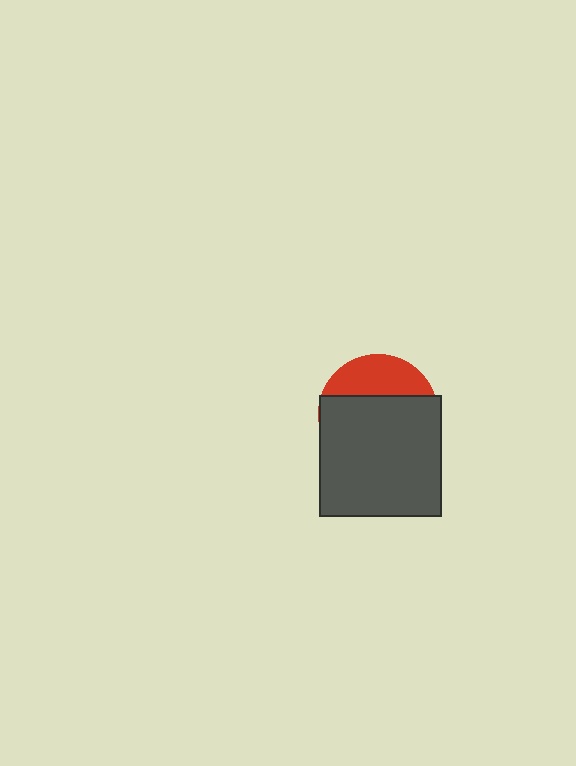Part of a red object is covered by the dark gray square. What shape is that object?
It is a circle.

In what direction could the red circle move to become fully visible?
The red circle could move up. That would shift it out from behind the dark gray square entirely.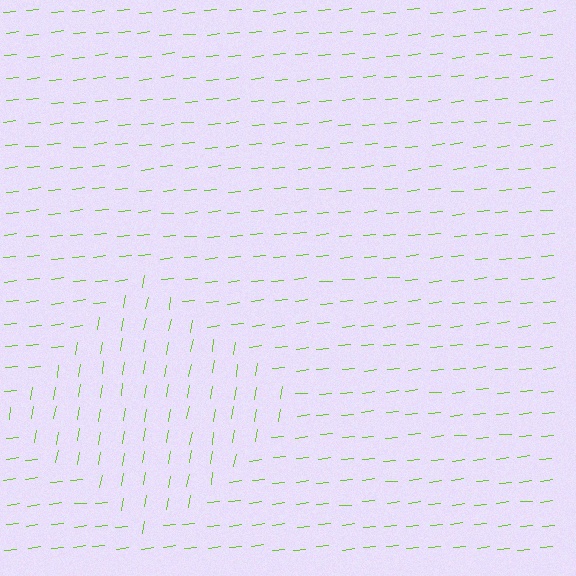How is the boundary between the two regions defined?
The boundary is defined purely by a change in line orientation (approximately 74 degrees difference). All lines are the same color and thickness.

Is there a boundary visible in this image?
Yes, there is a texture boundary formed by a change in line orientation.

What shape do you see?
I see a diamond.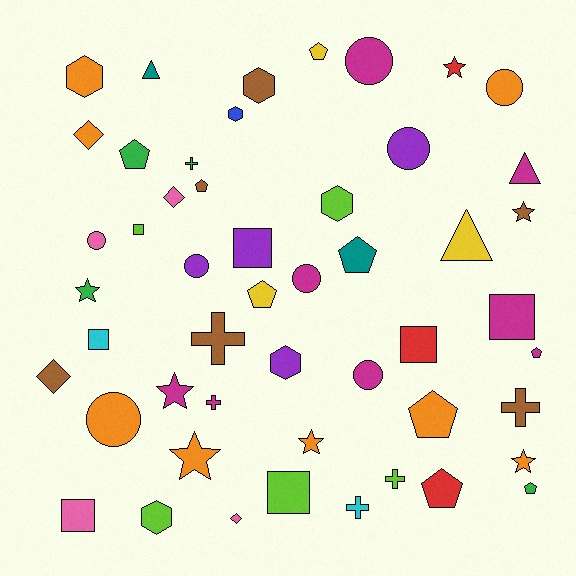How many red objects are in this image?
There are 3 red objects.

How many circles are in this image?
There are 8 circles.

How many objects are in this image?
There are 50 objects.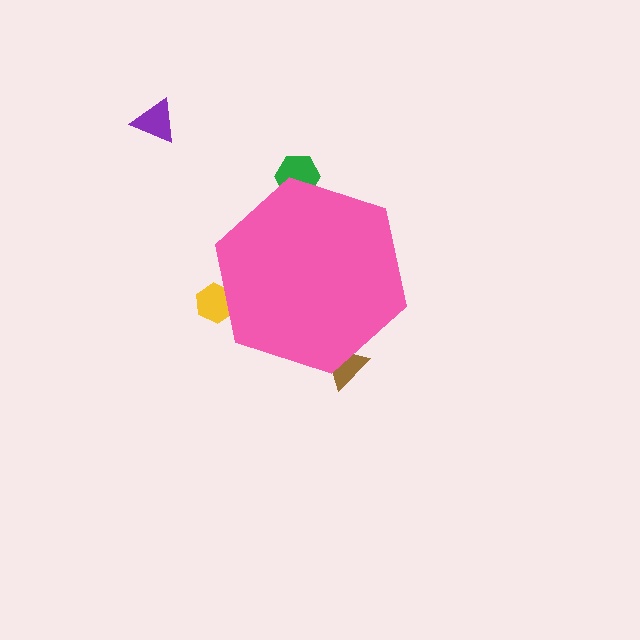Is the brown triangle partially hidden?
Yes, the brown triangle is partially hidden behind the pink hexagon.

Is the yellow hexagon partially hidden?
Yes, the yellow hexagon is partially hidden behind the pink hexagon.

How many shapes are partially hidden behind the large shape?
3 shapes are partially hidden.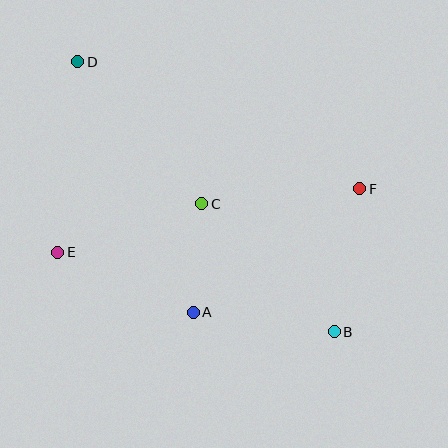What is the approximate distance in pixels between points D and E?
The distance between D and E is approximately 191 pixels.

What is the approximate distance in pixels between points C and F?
The distance between C and F is approximately 159 pixels.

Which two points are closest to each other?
Points A and C are closest to each other.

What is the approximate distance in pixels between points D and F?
The distance between D and F is approximately 309 pixels.